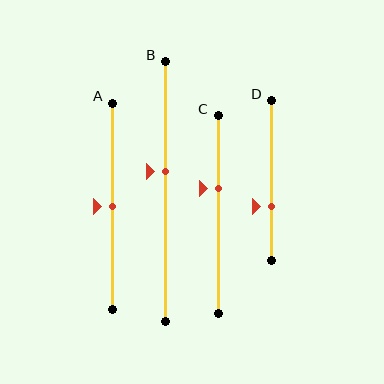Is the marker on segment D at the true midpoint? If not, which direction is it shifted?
No, the marker on segment D is shifted downward by about 16% of the segment length.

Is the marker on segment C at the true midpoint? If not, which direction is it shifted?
No, the marker on segment C is shifted upward by about 13% of the segment length.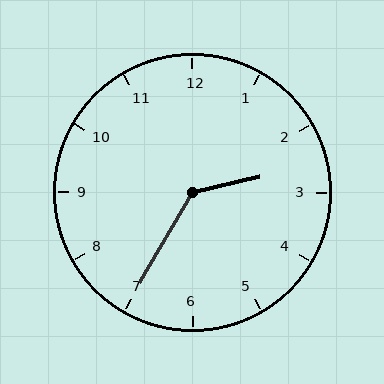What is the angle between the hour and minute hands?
Approximately 132 degrees.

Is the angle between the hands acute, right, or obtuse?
It is obtuse.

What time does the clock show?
2:35.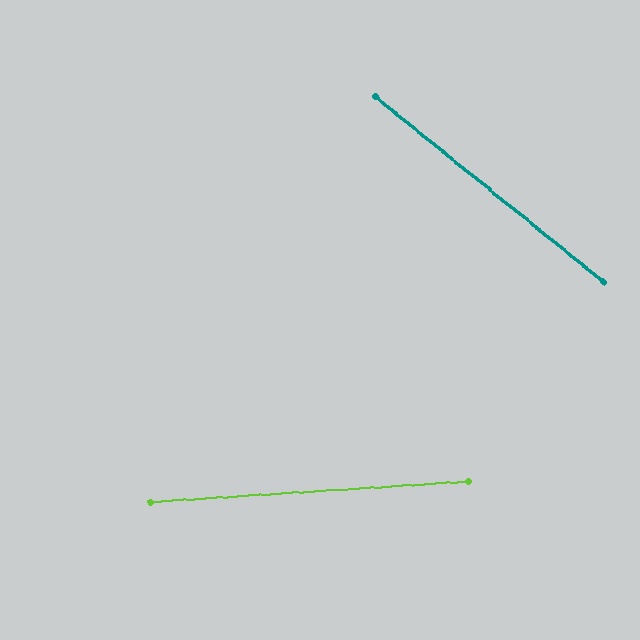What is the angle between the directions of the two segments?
Approximately 43 degrees.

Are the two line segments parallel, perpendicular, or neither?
Neither parallel nor perpendicular — they differ by about 43°.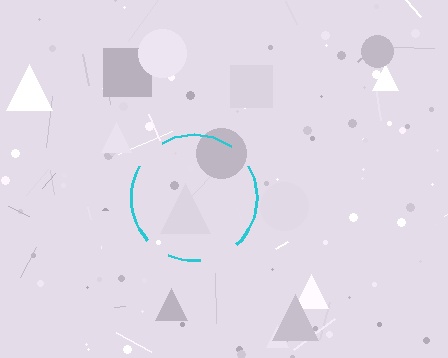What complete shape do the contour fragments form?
The contour fragments form a circle.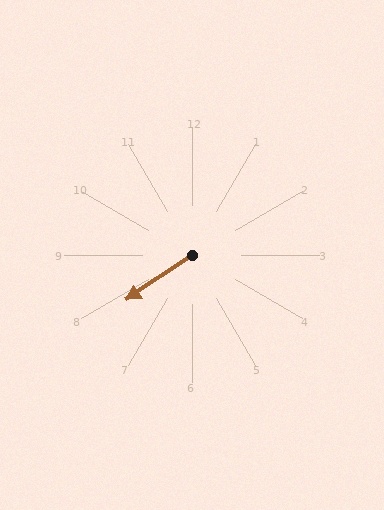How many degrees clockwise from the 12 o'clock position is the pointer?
Approximately 236 degrees.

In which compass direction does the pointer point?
Southwest.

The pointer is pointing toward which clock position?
Roughly 8 o'clock.